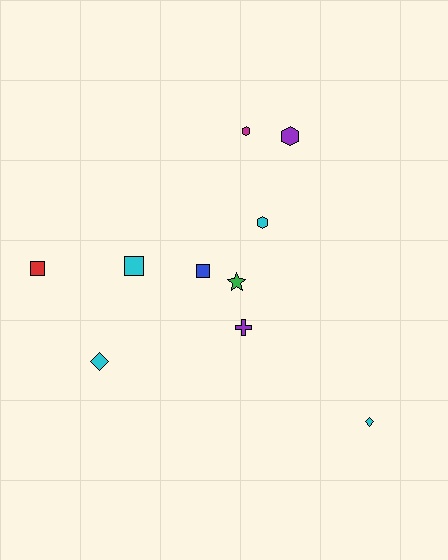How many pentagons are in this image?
There are no pentagons.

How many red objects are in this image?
There is 1 red object.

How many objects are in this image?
There are 10 objects.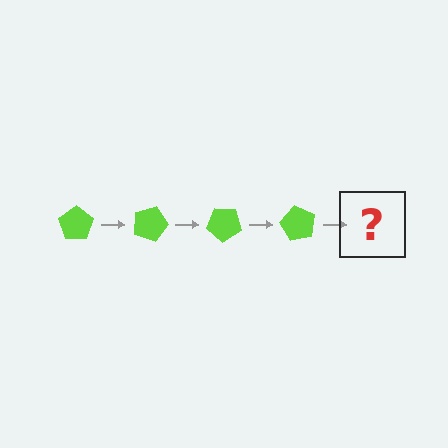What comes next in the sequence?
The next element should be a lime pentagon rotated 80 degrees.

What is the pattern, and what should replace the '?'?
The pattern is that the pentagon rotates 20 degrees each step. The '?' should be a lime pentagon rotated 80 degrees.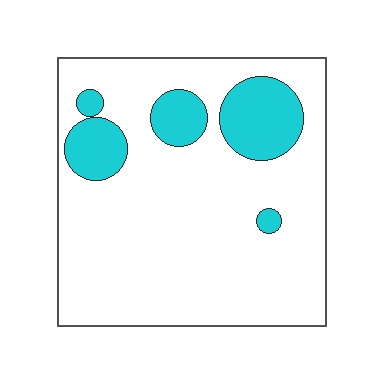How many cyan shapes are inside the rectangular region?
5.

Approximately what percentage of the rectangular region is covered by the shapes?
Approximately 15%.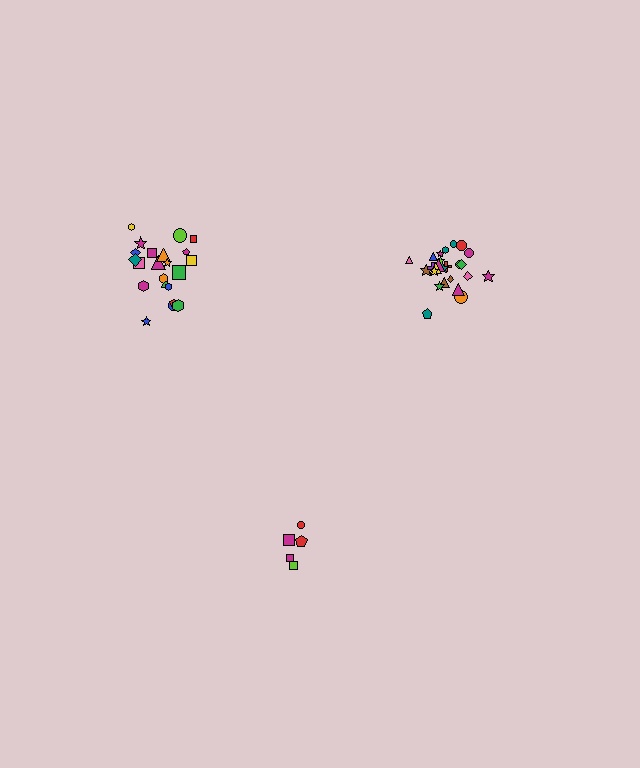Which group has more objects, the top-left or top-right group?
The top-right group.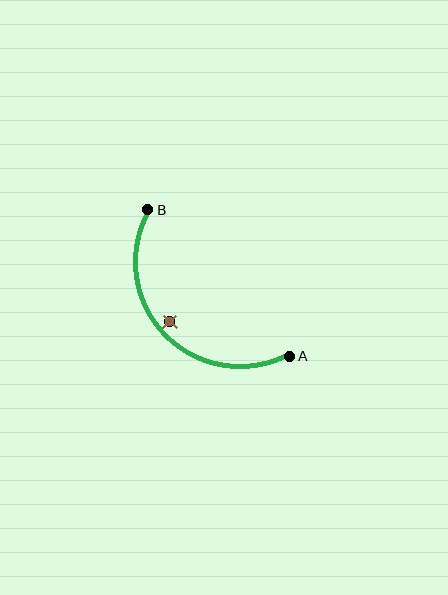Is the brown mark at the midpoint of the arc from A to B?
No — the brown mark does not lie on the arc at all. It sits slightly inside the curve.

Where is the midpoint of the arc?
The arc midpoint is the point on the curve farthest from the straight line joining A and B. It sits below and to the left of that line.